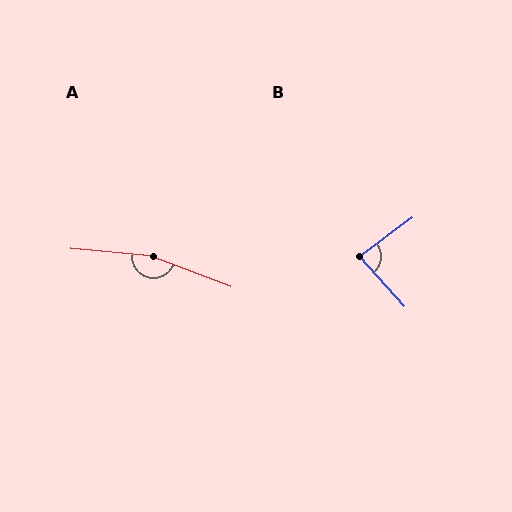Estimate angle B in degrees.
Approximately 84 degrees.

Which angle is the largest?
A, at approximately 164 degrees.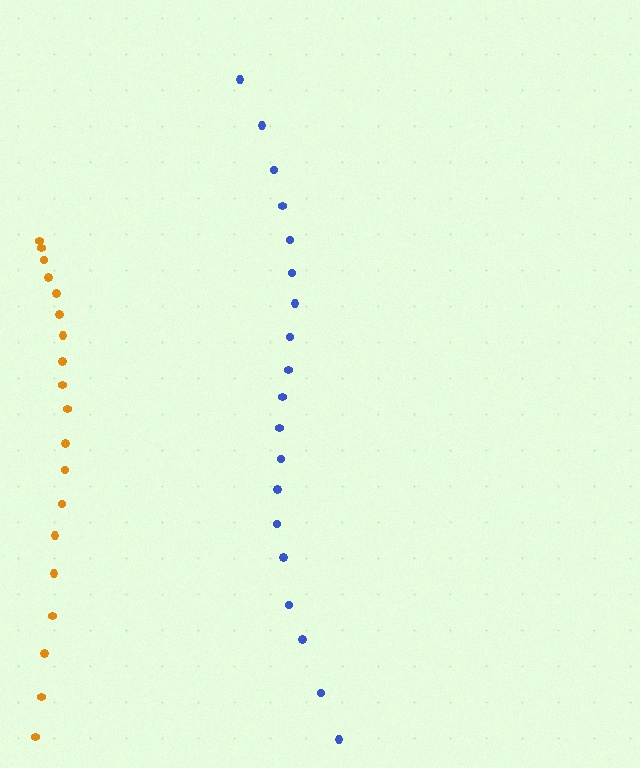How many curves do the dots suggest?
There are 2 distinct paths.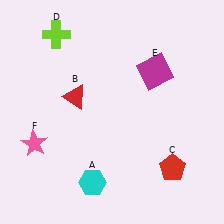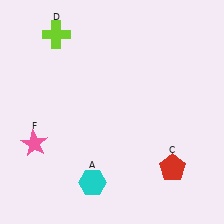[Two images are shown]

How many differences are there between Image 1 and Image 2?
There are 2 differences between the two images.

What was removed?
The red triangle (B), the magenta square (E) were removed in Image 2.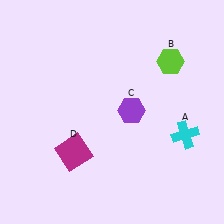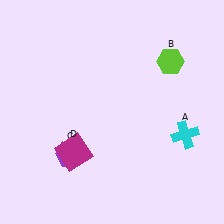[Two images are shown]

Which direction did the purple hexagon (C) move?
The purple hexagon (C) moved left.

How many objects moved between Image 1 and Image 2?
1 object moved between the two images.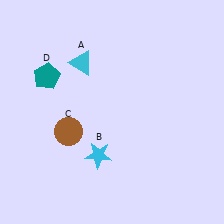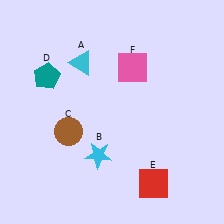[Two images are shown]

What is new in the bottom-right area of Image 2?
A red square (E) was added in the bottom-right area of Image 2.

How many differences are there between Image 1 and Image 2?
There are 2 differences between the two images.